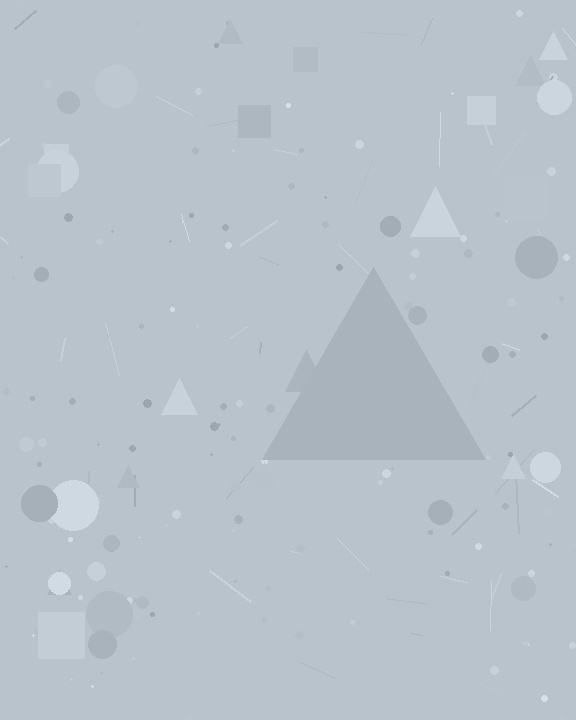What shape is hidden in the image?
A triangle is hidden in the image.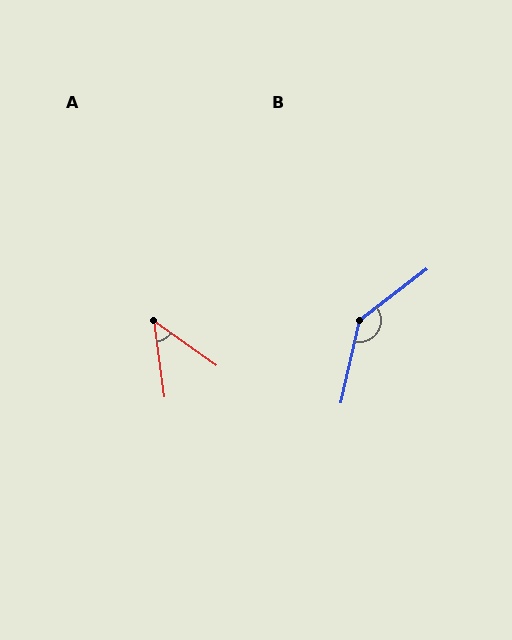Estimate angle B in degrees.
Approximately 140 degrees.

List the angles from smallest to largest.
A (46°), B (140°).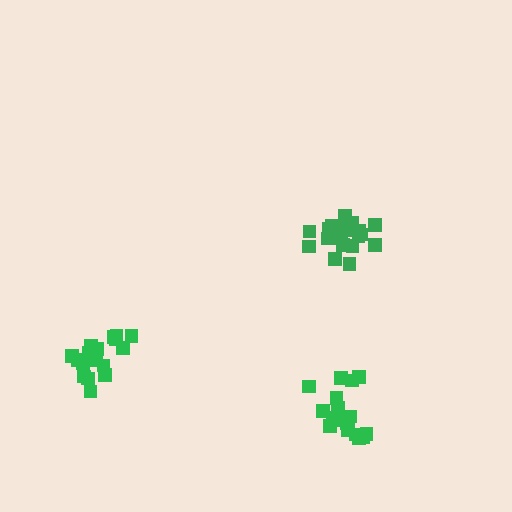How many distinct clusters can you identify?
There are 3 distinct clusters.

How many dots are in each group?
Group 1: 21 dots, Group 2: 19 dots, Group 3: 18 dots (58 total).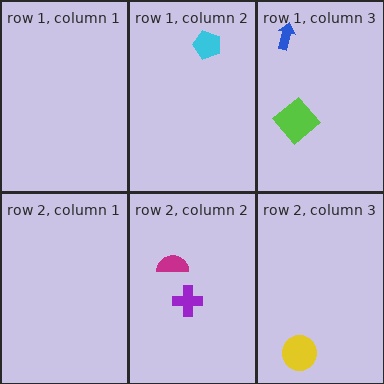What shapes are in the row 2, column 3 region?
The yellow circle.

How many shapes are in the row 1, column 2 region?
1.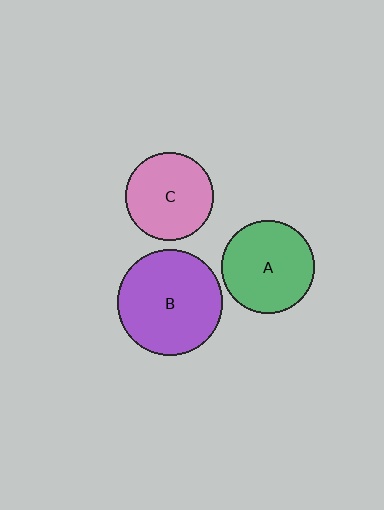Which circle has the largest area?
Circle B (purple).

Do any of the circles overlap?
No, none of the circles overlap.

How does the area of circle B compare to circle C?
Approximately 1.4 times.